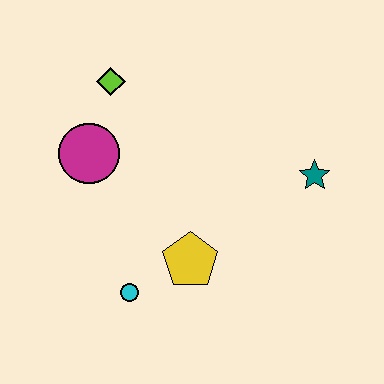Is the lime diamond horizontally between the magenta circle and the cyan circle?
Yes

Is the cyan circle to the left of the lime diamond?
No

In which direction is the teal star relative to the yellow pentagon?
The teal star is to the right of the yellow pentagon.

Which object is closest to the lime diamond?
The magenta circle is closest to the lime diamond.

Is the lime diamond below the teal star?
No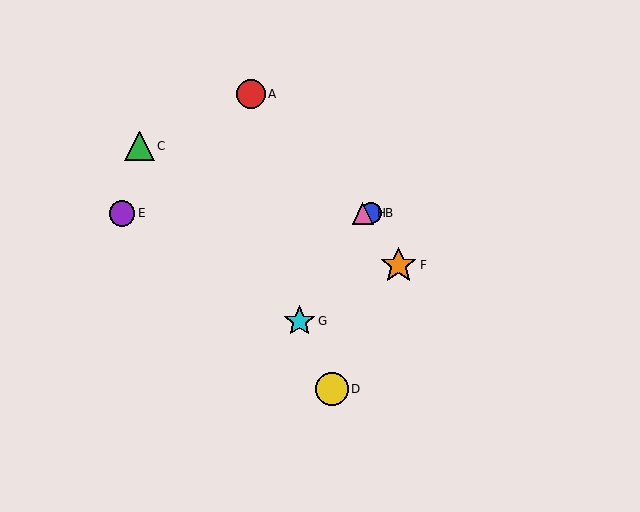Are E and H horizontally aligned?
Yes, both are at y≈213.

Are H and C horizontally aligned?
No, H is at y≈213 and C is at y≈146.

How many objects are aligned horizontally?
3 objects (B, E, H) are aligned horizontally.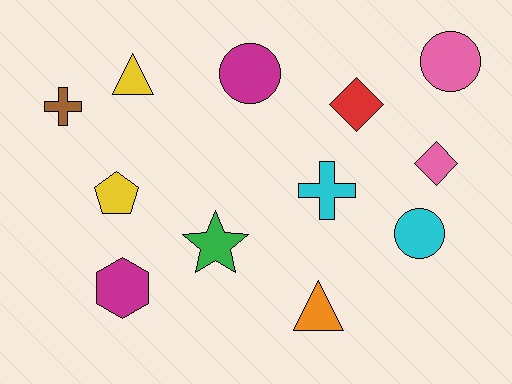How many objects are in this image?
There are 12 objects.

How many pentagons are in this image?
There is 1 pentagon.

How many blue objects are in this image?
There are no blue objects.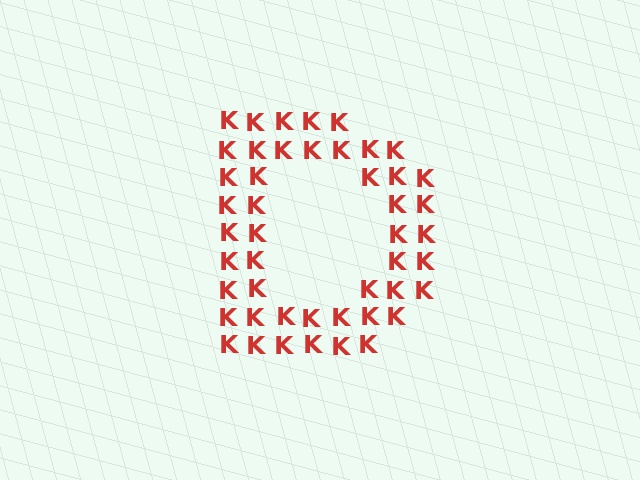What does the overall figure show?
The overall figure shows the letter D.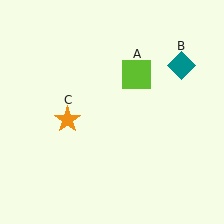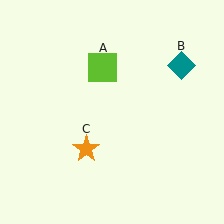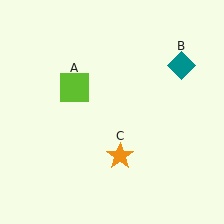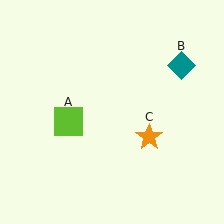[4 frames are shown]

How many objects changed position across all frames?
2 objects changed position: lime square (object A), orange star (object C).